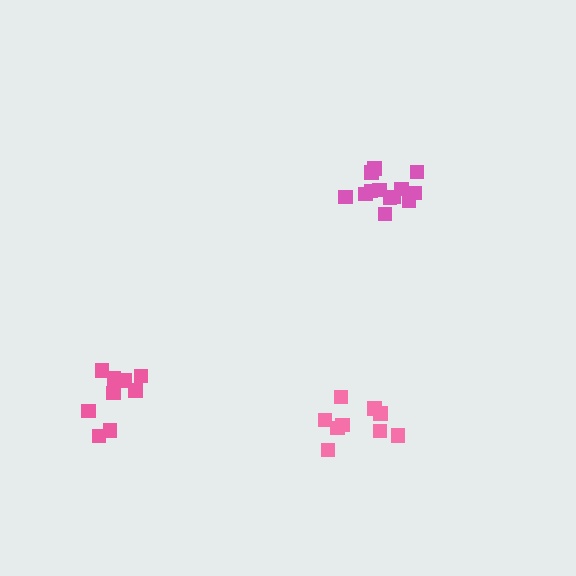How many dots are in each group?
Group 1: 9 dots, Group 2: 13 dots, Group 3: 9 dots (31 total).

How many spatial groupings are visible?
There are 3 spatial groupings.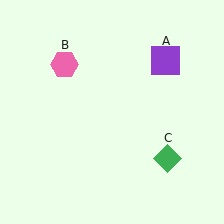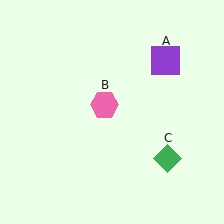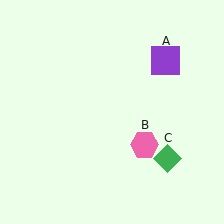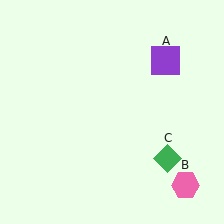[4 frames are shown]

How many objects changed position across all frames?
1 object changed position: pink hexagon (object B).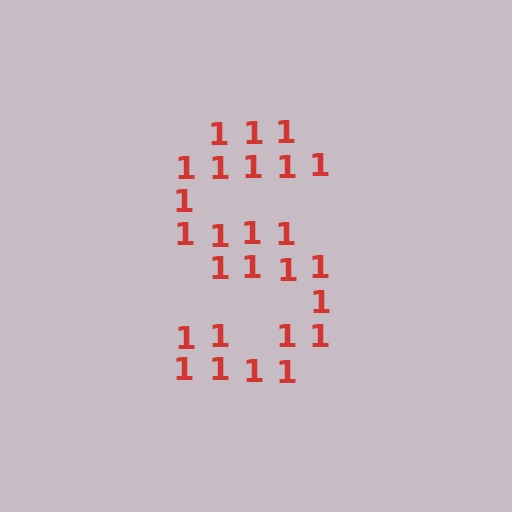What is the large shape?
The large shape is the letter S.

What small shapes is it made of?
It is made of small digit 1's.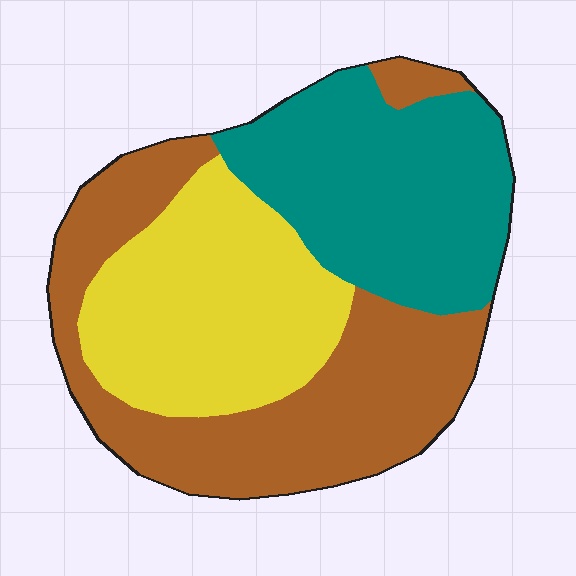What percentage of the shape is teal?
Teal covers around 30% of the shape.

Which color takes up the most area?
Brown, at roughly 40%.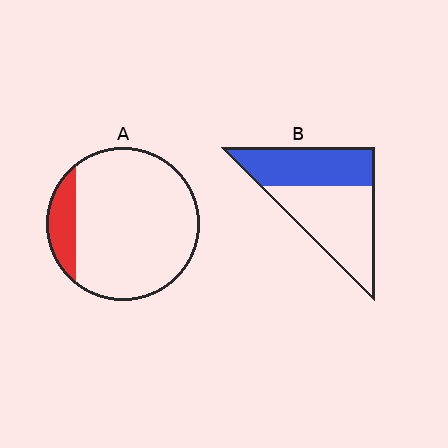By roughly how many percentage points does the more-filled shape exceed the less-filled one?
By roughly 30 percentage points (B over A).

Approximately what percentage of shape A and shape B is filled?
A is approximately 15% and B is approximately 45%.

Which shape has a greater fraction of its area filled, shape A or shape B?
Shape B.